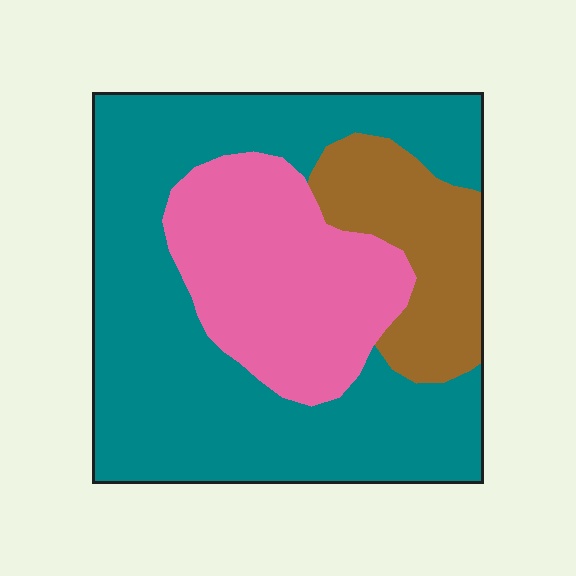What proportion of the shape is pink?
Pink takes up about one quarter (1/4) of the shape.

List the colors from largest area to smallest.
From largest to smallest: teal, pink, brown.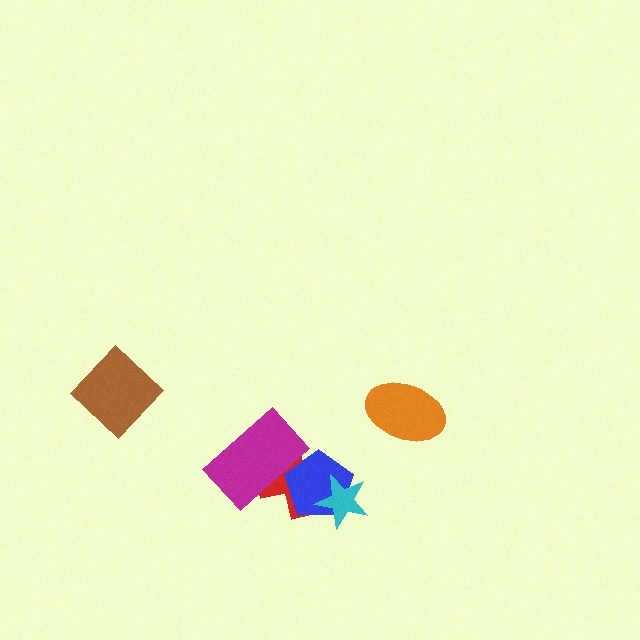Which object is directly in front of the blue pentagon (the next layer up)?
The magenta rectangle is directly in front of the blue pentagon.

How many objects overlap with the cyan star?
2 objects overlap with the cyan star.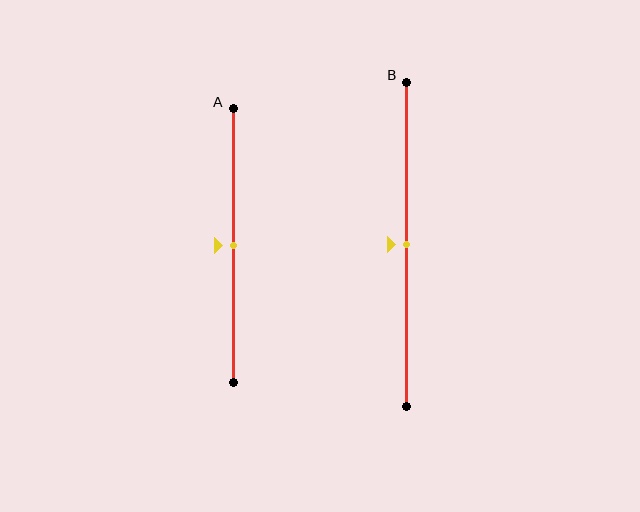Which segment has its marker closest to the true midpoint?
Segment A has its marker closest to the true midpoint.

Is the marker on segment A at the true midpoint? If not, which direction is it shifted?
Yes, the marker on segment A is at the true midpoint.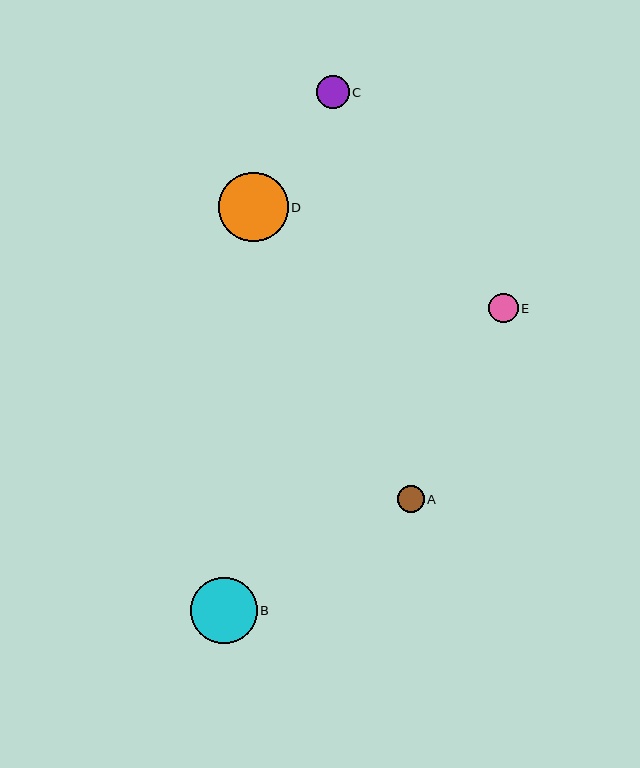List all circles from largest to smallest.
From largest to smallest: D, B, C, E, A.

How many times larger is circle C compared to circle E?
Circle C is approximately 1.1 times the size of circle E.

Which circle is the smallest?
Circle A is the smallest with a size of approximately 27 pixels.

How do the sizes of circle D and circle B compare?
Circle D and circle B are approximately the same size.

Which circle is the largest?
Circle D is the largest with a size of approximately 69 pixels.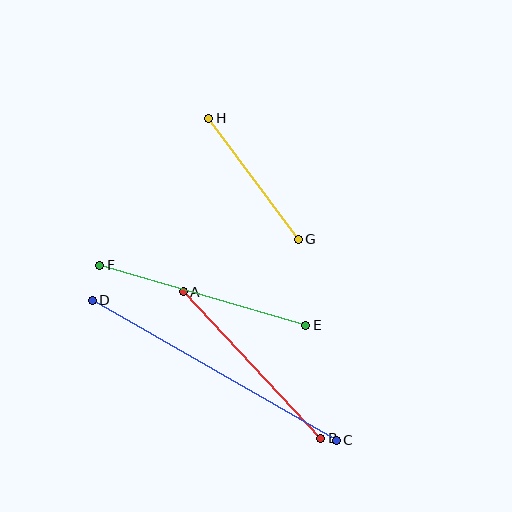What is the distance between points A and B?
The distance is approximately 201 pixels.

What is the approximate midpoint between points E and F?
The midpoint is at approximately (203, 295) pixels.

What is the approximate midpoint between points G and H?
The midpoint is at approximately (254, 179) pixels.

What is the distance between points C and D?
The distance is approximately 281 pixels.